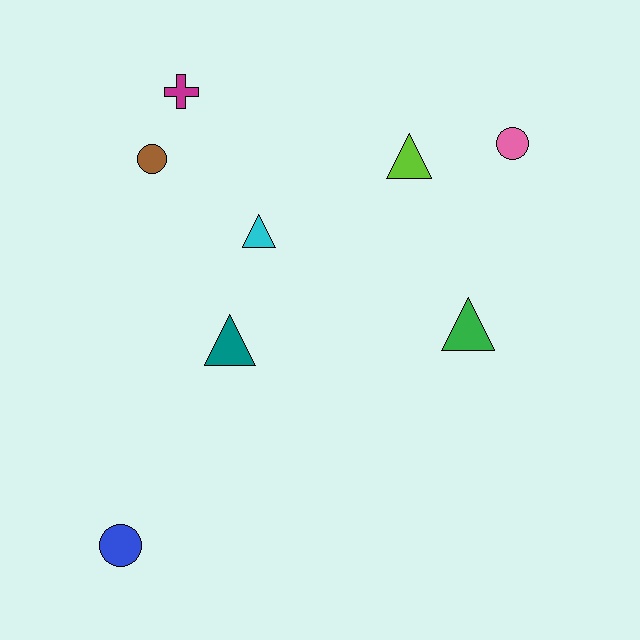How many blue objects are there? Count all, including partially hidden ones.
There is 1 blue object.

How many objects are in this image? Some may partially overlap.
There are 8 objects.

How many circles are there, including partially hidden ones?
There are 3 circles.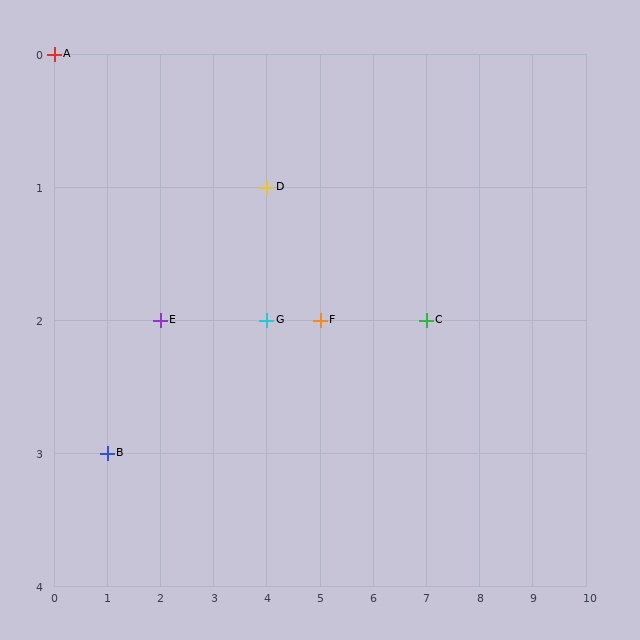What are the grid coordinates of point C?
Point C is at grid coordinates (7, 2).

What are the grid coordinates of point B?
Point B is at grid coordinates (1, 3).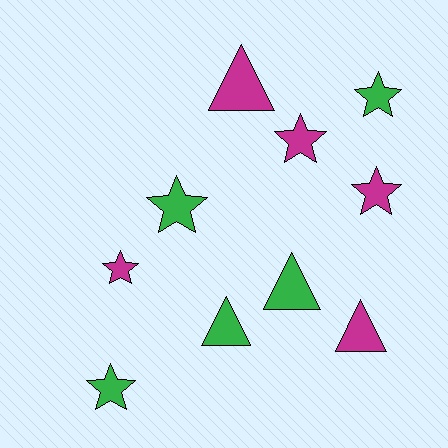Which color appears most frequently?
Green, with 5 objects.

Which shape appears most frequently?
Star, with 6 objects.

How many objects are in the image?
There are 10 objects.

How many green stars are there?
There are 3 green stars.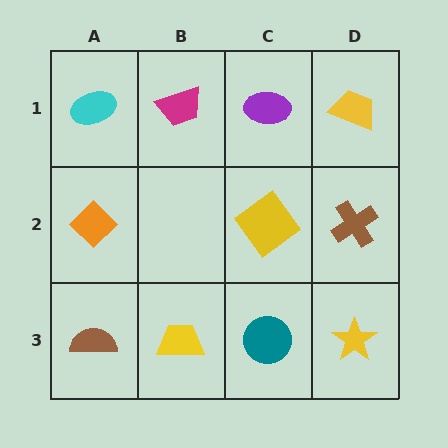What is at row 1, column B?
A magenta trapezoid.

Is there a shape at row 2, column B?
No, that cell is empty.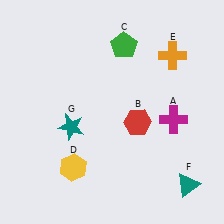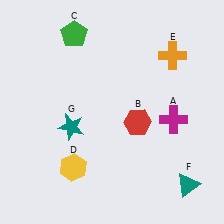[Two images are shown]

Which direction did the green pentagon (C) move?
The green pentagon (C) moved left.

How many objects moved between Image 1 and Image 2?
1 object moved between the two images.